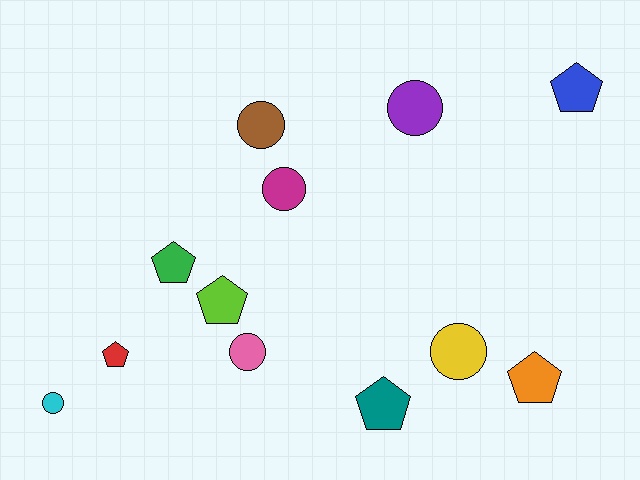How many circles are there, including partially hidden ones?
There are 6 circles.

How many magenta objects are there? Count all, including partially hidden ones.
There is 1 magenta object.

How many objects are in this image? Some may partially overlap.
There are 12 objects.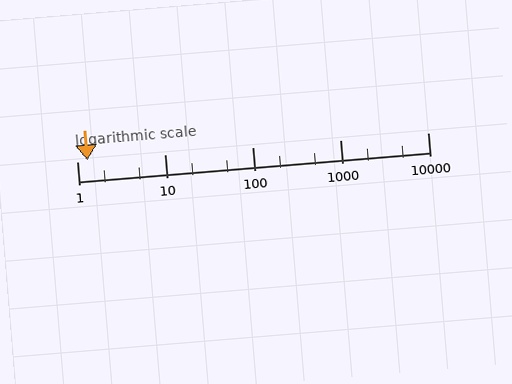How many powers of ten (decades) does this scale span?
The scale spans 4 decades, from 1 to 10000.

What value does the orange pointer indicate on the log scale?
The pointer indicates approximately 1.3.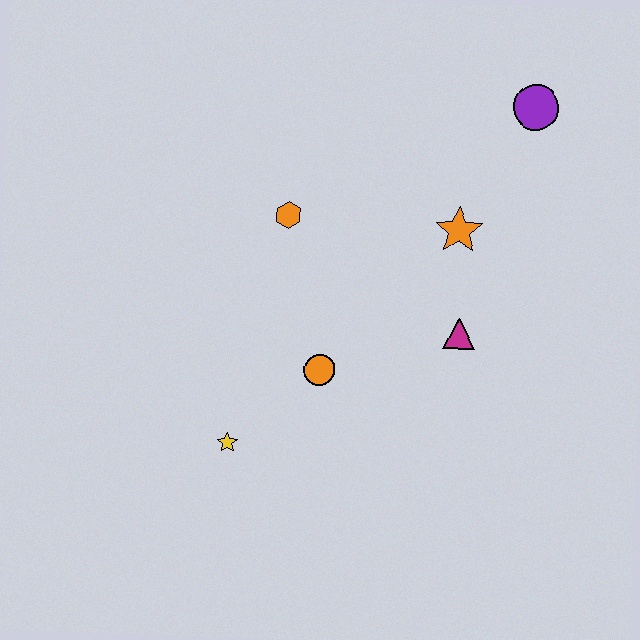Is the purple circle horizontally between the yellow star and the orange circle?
No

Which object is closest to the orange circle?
The yellow star is closest to the orange circle.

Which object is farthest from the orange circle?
The purple circle is farthest from the orange circle.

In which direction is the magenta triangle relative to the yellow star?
The magenta triangle is to the right of the yellow star.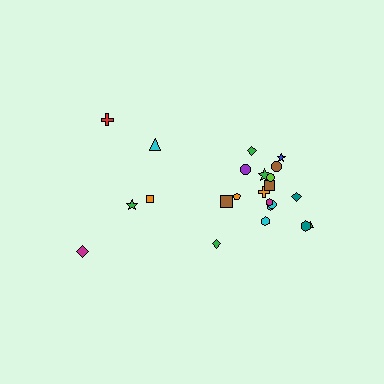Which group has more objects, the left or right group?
The right group.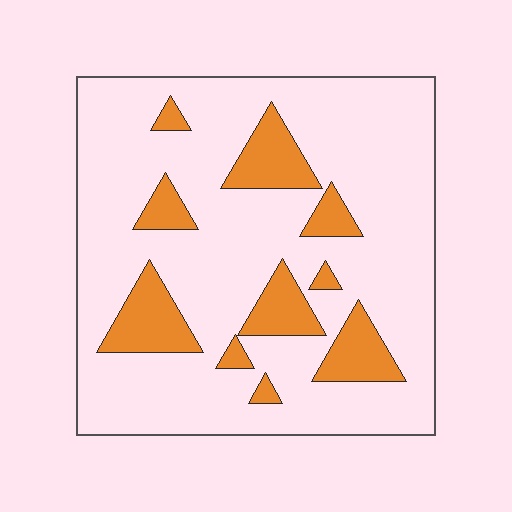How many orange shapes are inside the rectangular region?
10.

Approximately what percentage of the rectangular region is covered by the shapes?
Approximately 20%.